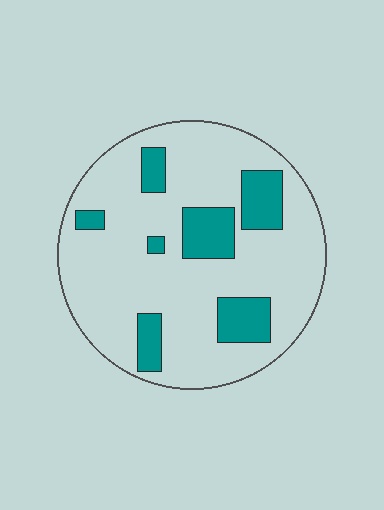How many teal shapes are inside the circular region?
7.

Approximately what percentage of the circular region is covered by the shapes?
Approximately 20%.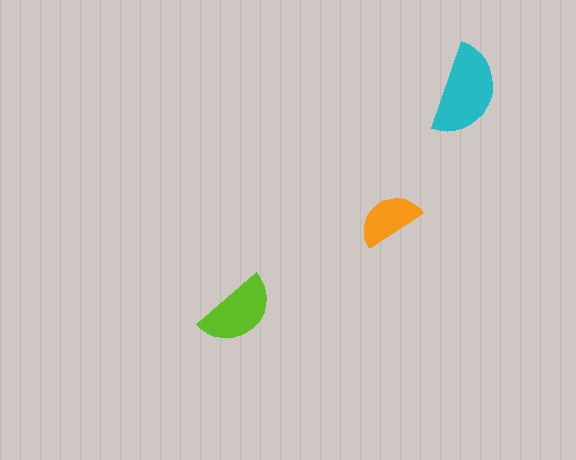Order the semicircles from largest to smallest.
the cyan one, the lime one, the orange one.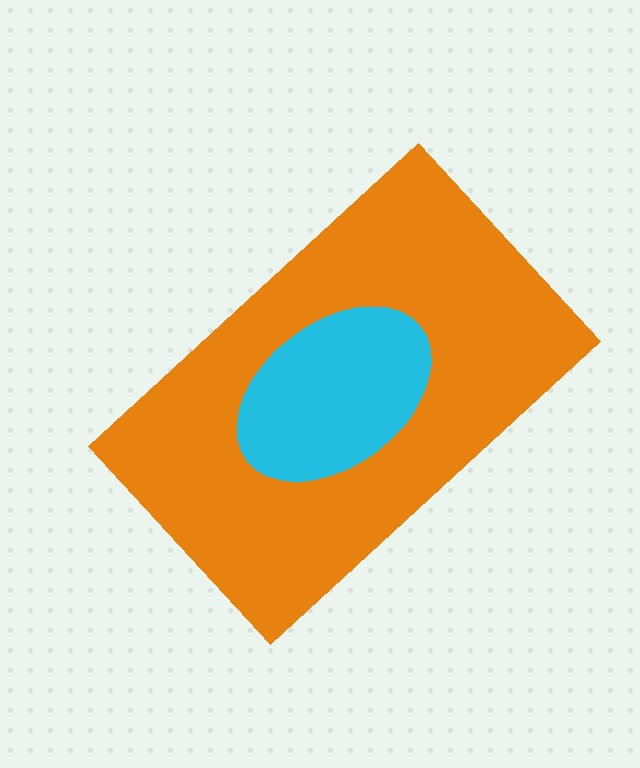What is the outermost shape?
The orange rectangle.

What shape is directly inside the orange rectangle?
The cyan ellipse.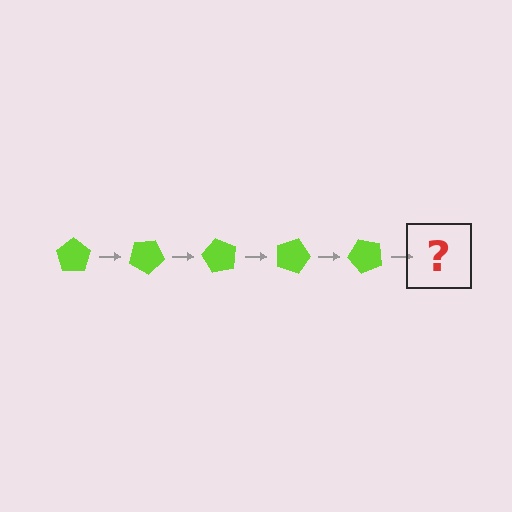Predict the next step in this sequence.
The next step is a lime pentagon rotated 150 degrees.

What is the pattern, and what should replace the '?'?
The pattern is that the pentagon rotates 30 degrees each step. The '?' should be a lime pentagon rotated 150 degrees.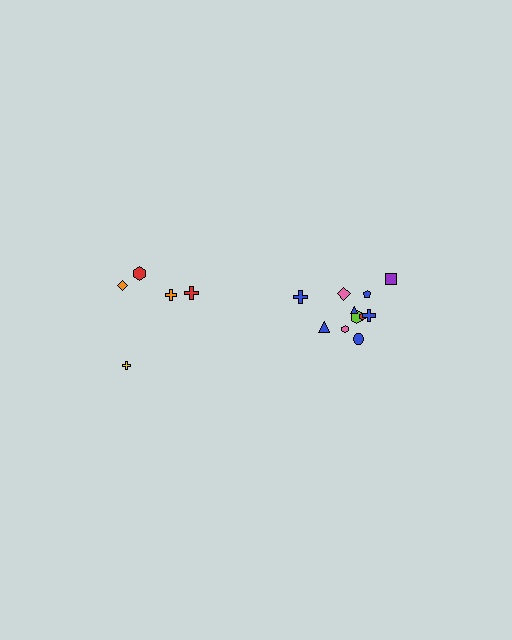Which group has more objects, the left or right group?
The right group.